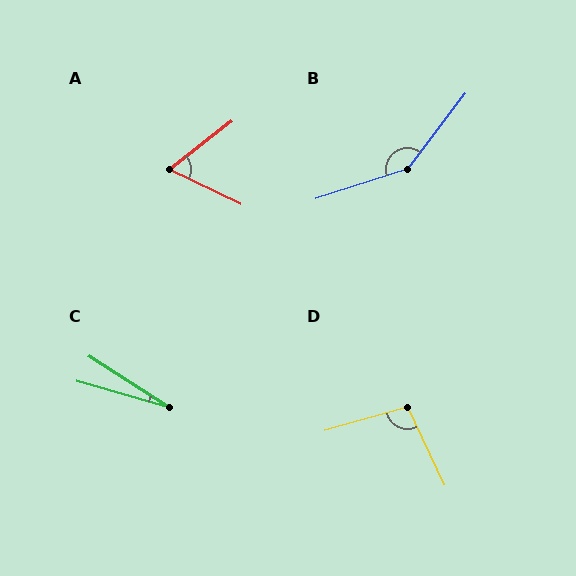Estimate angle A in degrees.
Approximately 64 degrees.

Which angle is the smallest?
C, at approximately 16 degrees.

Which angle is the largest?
B, at approximately 145 degrees.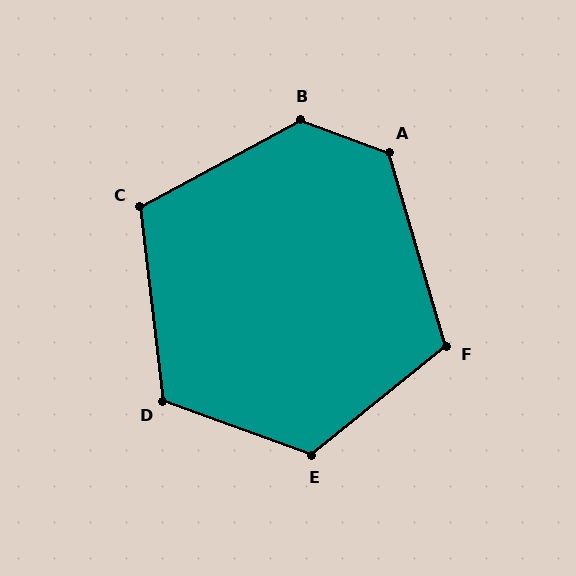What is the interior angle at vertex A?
Approximately 127 degrees (obtuse).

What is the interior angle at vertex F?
Approximately 112 degrees (obtuse).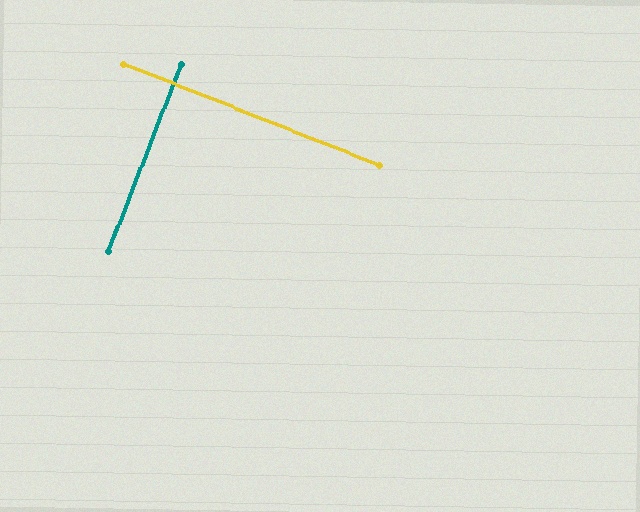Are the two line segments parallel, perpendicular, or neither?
Perpendicular — they meet at approximately 90°.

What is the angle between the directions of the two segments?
Approximately 90 degrees.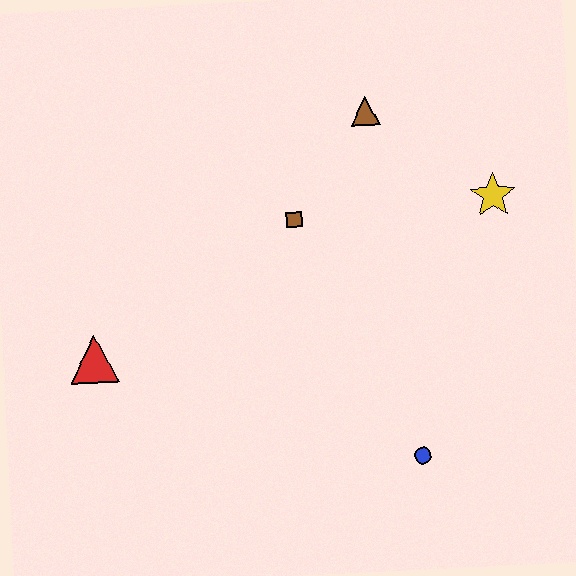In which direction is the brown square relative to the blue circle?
The brown square is above the blue circle.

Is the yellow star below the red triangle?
No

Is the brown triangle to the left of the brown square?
No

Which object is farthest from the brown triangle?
The red triangle is farthest from the brown triangle.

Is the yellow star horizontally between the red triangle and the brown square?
No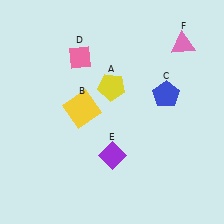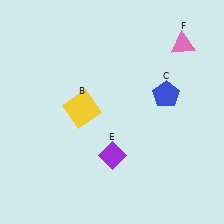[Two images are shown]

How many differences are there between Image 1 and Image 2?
There are 2 differences between the two images.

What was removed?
The pink diamond (D), the yellow pentagon (A) were removed in Image 2.